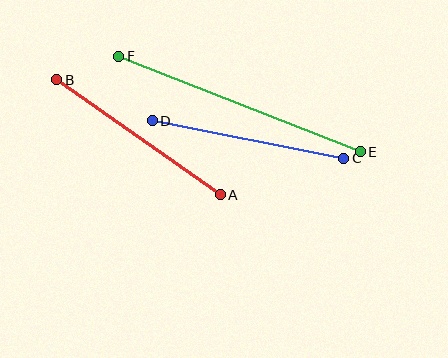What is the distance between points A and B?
The distance is approximately 200 pixels.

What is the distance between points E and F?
The distance is approximately 259 pixels.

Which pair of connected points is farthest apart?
Points E and F are farthest apart.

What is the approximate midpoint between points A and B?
The midpoint is at approximately (138, 137) pixels.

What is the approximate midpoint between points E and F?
The midpoint is at approximately (240, 104) pixels.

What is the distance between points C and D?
The distance is approximately 195 pixels.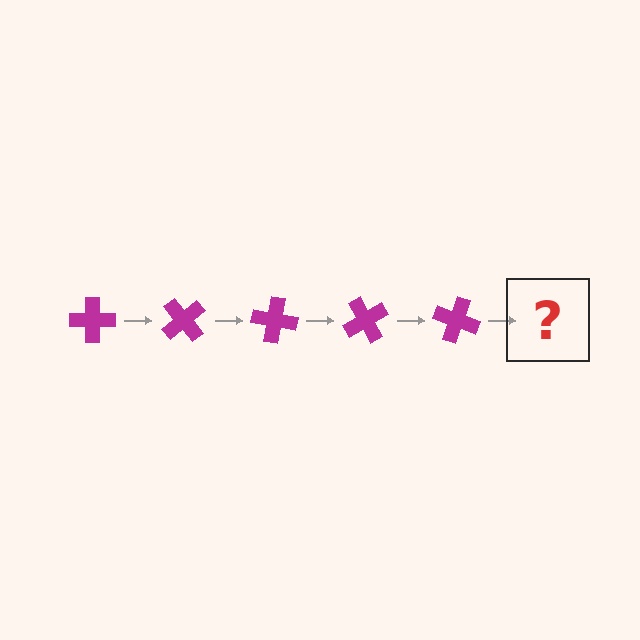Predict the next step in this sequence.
The next step is a magenta cross rotated 250 degrees.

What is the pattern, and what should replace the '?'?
The pattern is that the cross rotates 50 degrees each step. The '?' should be a magenta cross rotated 250 degrees.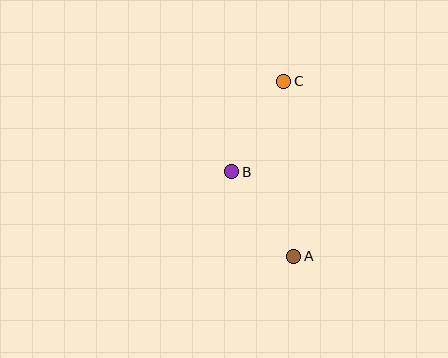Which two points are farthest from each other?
Points A and C are farthest from each other.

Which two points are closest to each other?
Points B and C are closest to each other.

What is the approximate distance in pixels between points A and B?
The distance between A and B is approximately 105 pixels.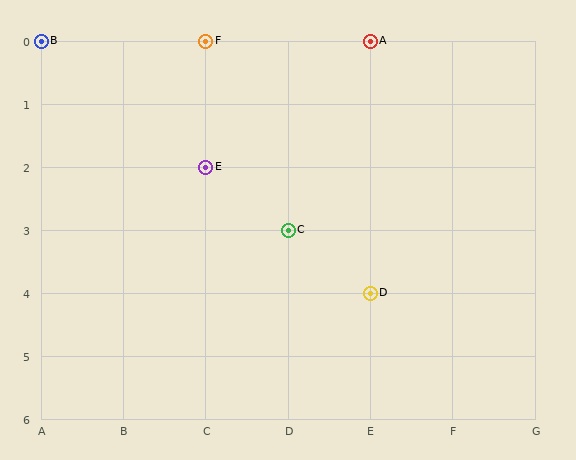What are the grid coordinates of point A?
Point A is at grid coordinates (E, 0).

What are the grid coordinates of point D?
Point D is at grid coordinates (E, 4).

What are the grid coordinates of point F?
Point F is at grid coordinates (C, 0).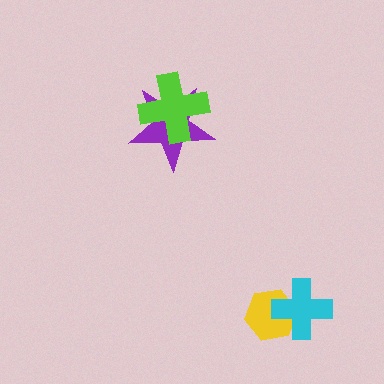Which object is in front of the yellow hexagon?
The cyan cross is in front of the yellow hexagon.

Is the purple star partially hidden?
Yes, it is partially covered by another shape.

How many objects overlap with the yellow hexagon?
1 object overlaps with the yellow hexagon.